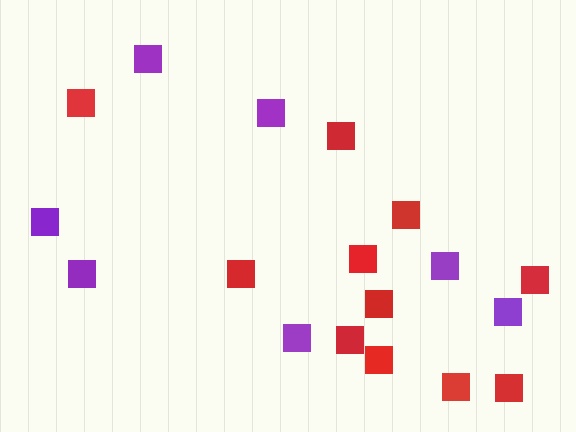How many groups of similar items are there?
There are 2 groups: one group of red squares (11) and one group of purple squares (7).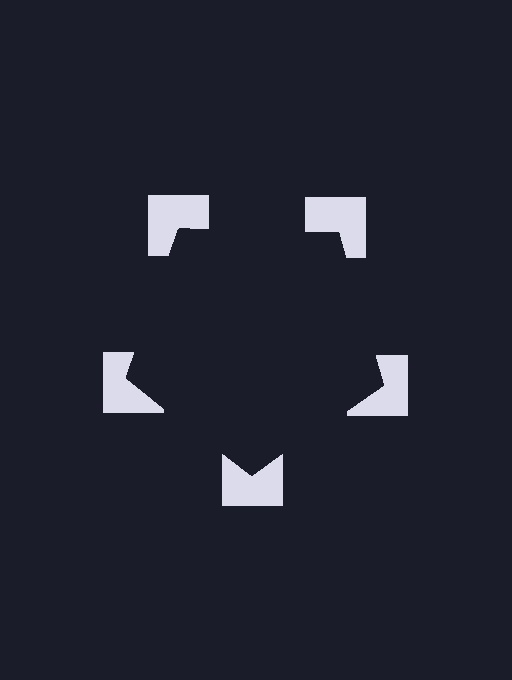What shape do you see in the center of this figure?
An illusory pentagon — its edges are inferred from the aligned wedge cuts in the notched squares, not physically drawn.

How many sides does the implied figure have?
5 sides.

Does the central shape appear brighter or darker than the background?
It typically appears slightly darker than the background, even though no actual brightness change is drawn.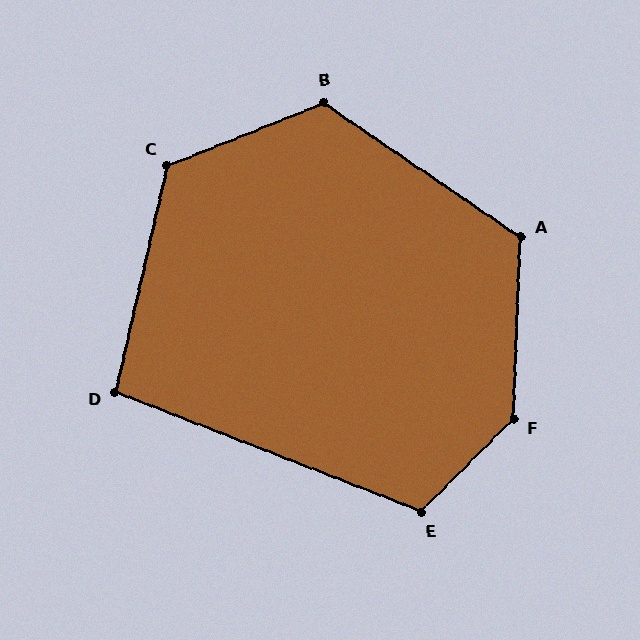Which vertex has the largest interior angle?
F, at approximately 138 degrees.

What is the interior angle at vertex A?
Approximately 122 degrees (obtuse).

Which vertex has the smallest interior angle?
D, at approximately 99 degrees.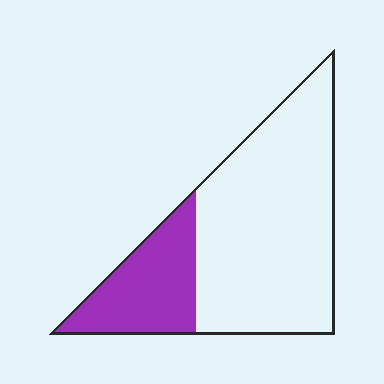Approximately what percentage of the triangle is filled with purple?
Approximately 25%.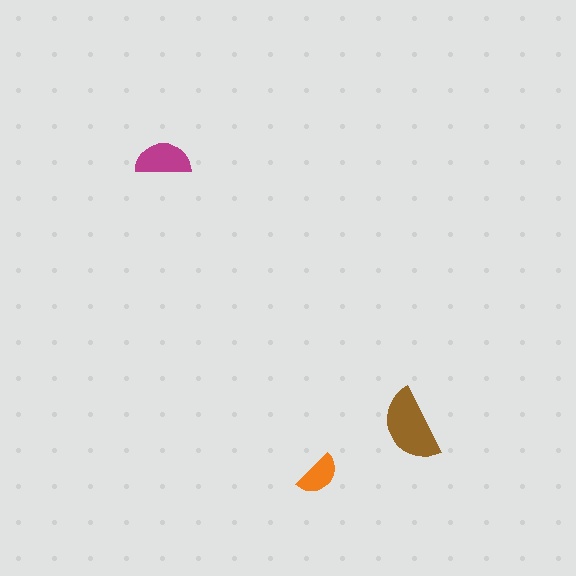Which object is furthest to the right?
The brown semicircle is rightmost.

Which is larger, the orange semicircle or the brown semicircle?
The brown one.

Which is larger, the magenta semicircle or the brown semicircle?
The brown one.